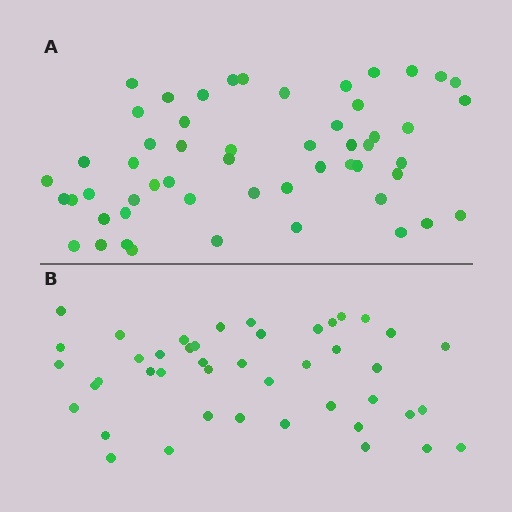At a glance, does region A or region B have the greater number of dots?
Region A (the top region) has more dots.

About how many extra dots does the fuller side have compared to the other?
Region A has roughly 10 or so more dots than region B.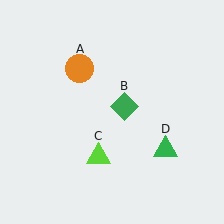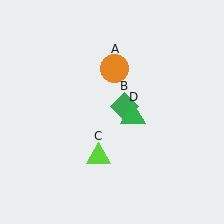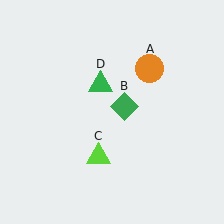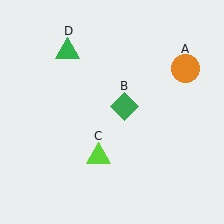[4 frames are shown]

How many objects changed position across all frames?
2 objects changed position: orange circle (object A), green triangle (object D).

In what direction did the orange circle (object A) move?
The orange circle (object A) moved right.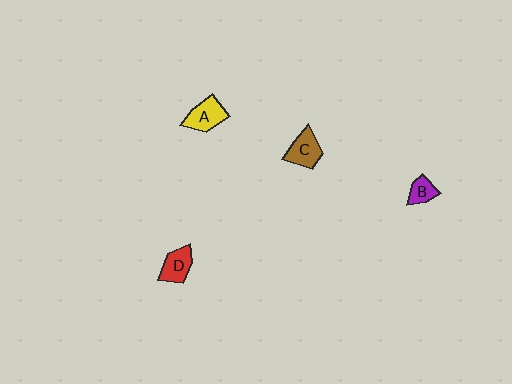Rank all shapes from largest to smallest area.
From largest to smallest: A (yellow), C (brown), D (red), B (purple).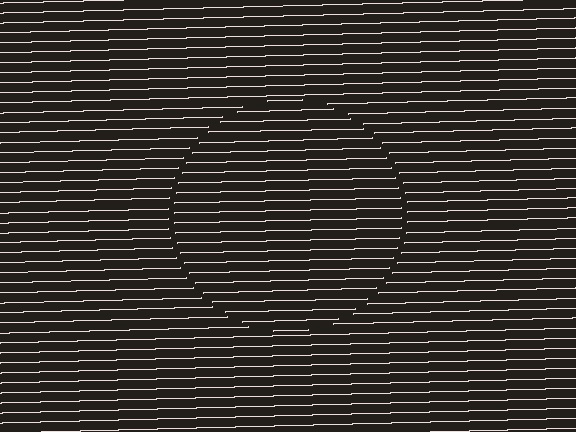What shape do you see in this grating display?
An illusory circle. The interior of the shape contains the same grating, shifted by half a period — the contour is defined by the phase discontinuity where line-ends from the inner and outer gratings abut.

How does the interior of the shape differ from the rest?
The interior of the shape contains the same grating, shifted by half a period — the contour is defined by the phase discontinuity where line-ends from the inner and outer gratings abut.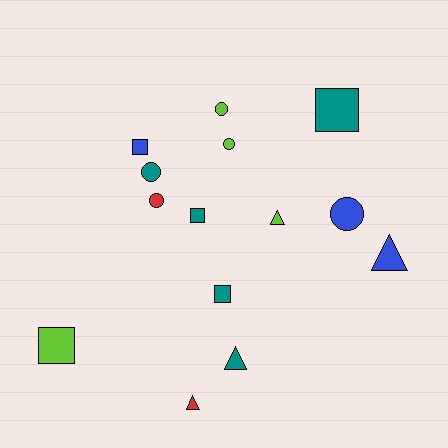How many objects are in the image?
There are 14 objects.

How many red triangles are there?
There is 1 red triangle.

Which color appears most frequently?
Teal, with 5 objects.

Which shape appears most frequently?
Square, with 5 objects.